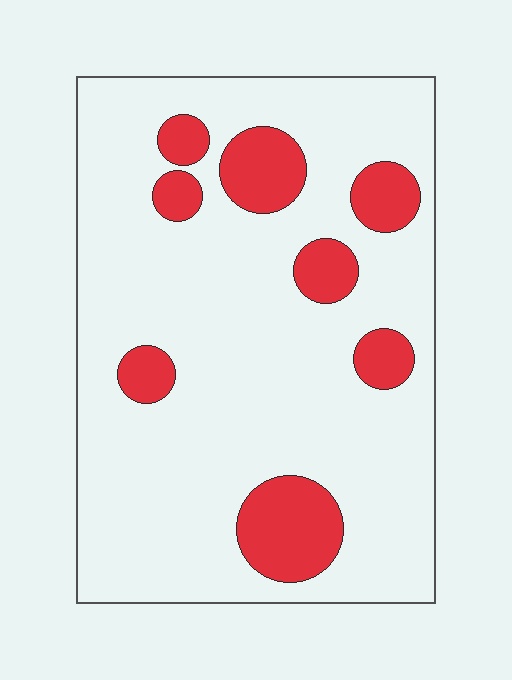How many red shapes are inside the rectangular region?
8.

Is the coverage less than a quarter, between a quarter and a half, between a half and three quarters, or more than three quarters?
Less than a quarter.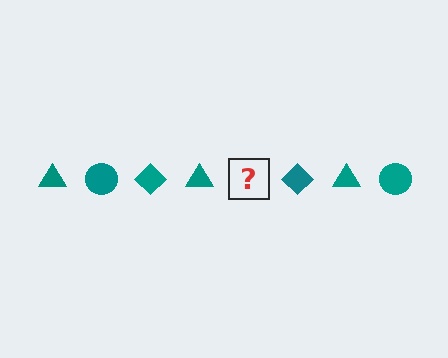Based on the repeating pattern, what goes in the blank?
The blank should be a teal circle.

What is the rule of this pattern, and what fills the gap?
The rule is that the pattern cycles through triangle, circle, diamond shapes in teal. The gap should be filled with a teal circle.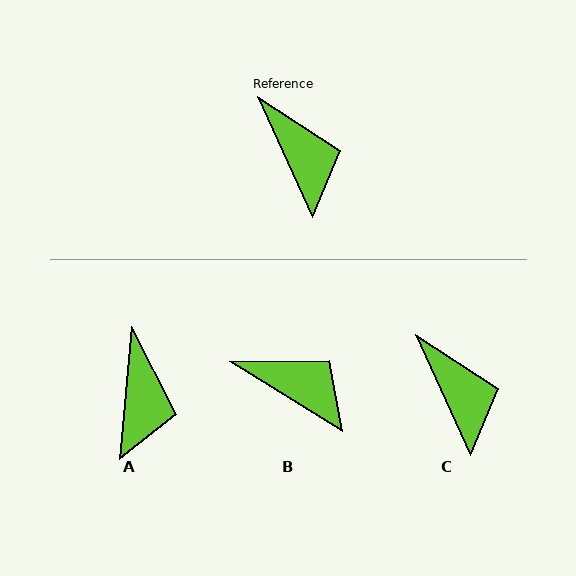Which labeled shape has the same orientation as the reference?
C.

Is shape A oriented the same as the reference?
No, it is off by about 29 degrees.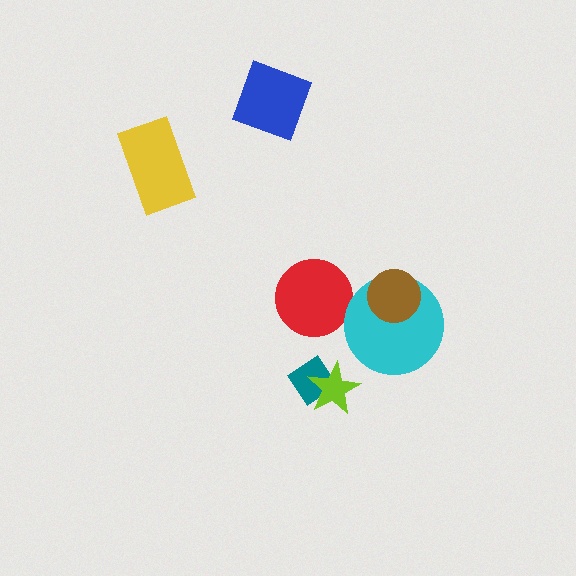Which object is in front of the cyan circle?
The brown circle is in front of the cyan circle.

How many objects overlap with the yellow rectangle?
0 objects overlap with the yellow rectangle.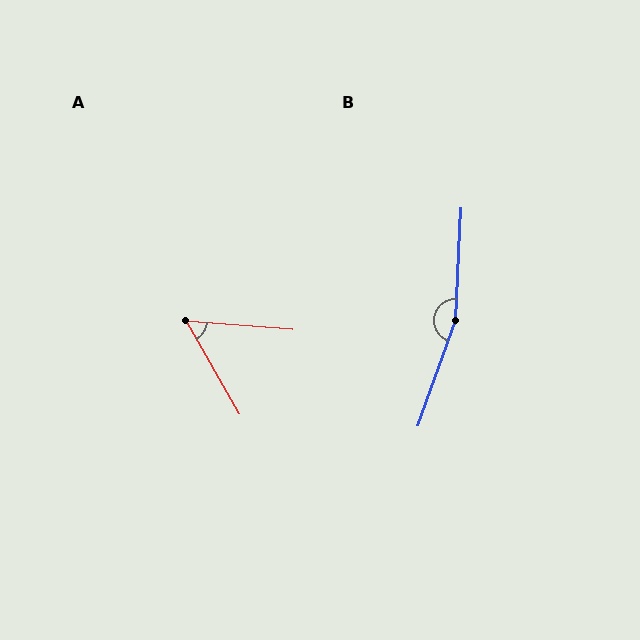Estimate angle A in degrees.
Approximately 56 degrees.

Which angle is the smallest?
A, at approximately 56 degrees.